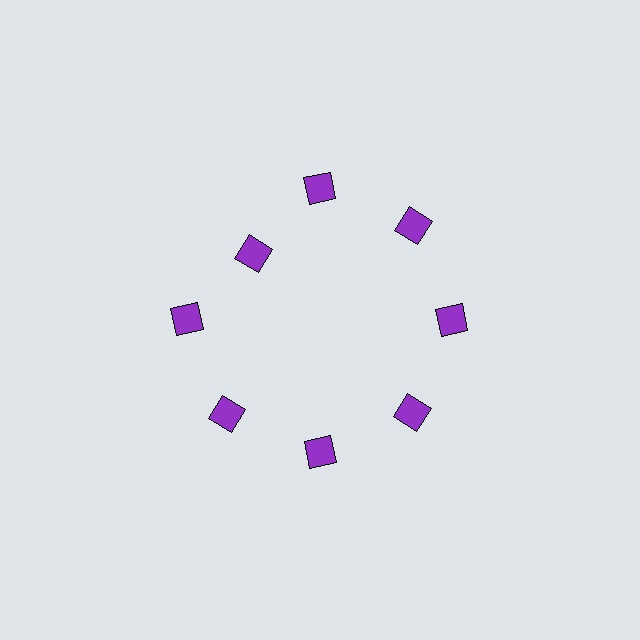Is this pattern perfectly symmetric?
No. The 8 purple diamonds are arranged in a ring, but one element near the 10 o'clock position is pulled inward toward the center, breaking the 8-fold rotational symmetry.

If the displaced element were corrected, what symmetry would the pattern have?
It would have 8-fold rotational symmetry — the pattern would map onto itself every 45 degrees.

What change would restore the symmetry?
The symmetry would be restored by moving it outward, back onto the ring so that all 8 diamonds sit at equal angles and equal distance from the center.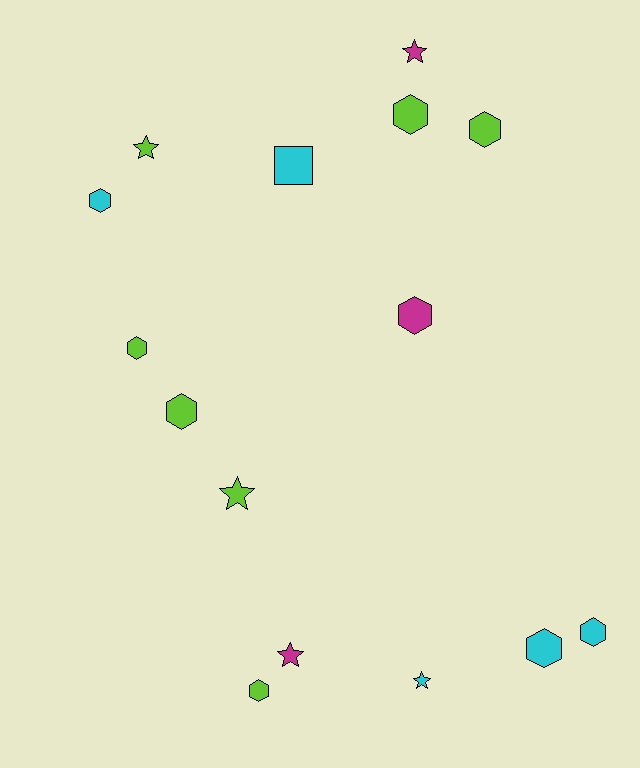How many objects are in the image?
There are 15 objects.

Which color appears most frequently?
Lime, with 7 objects.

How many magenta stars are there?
There are 2 magenta stars.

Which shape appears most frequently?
Hexagon, with 9 objects.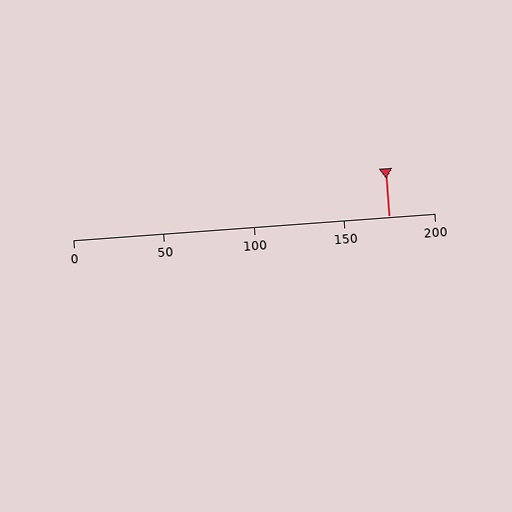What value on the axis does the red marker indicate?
The marker indicates approximately 175.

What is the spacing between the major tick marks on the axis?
The major ticks are spaced 50 apart.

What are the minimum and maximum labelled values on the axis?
The axis runs from 0 to 200.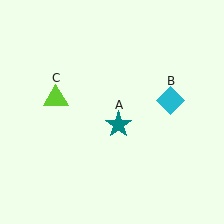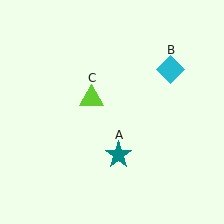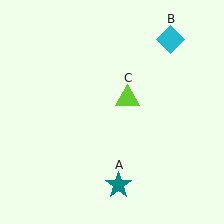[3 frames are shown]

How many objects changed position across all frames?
3 objects changed position: teal star (object A), cyan diamond (object B), lime triangle (object C).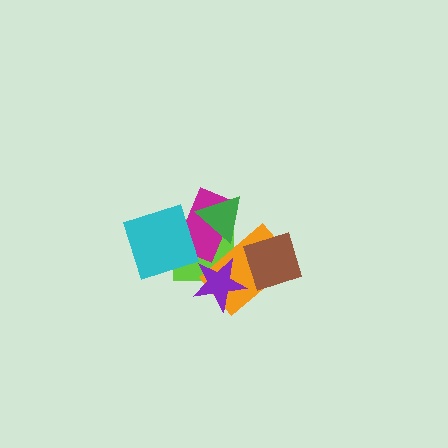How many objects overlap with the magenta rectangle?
4 objects overlap with the magenta rectangle.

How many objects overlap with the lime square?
5 objects overlap with the lime square.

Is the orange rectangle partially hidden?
Yes, it is partially covered by another shape.